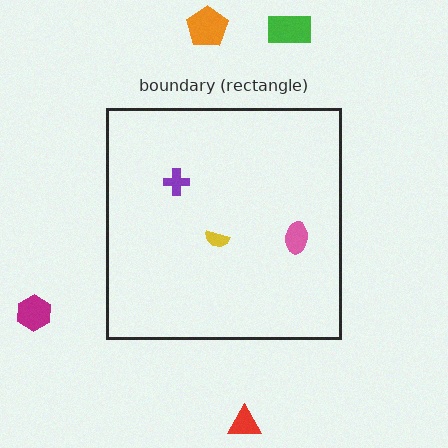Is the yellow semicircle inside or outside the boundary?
Inside.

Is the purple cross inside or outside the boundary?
Inside.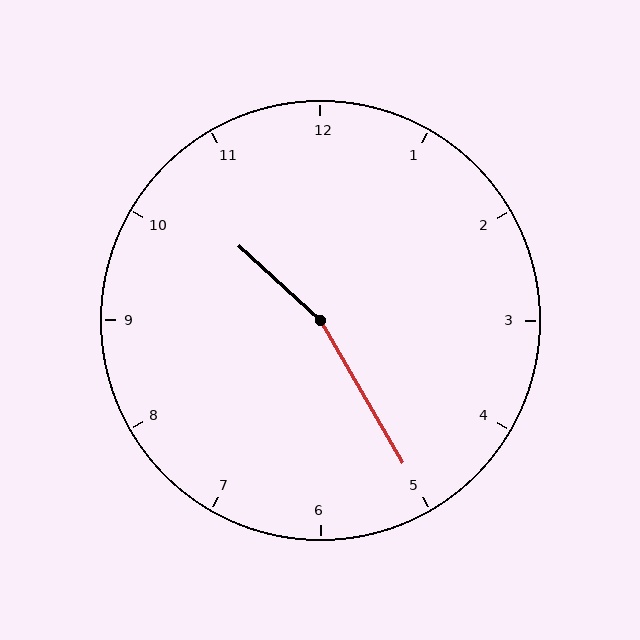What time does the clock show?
10:25.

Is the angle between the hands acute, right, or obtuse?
It is obtuse.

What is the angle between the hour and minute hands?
Approximately 162 degrees.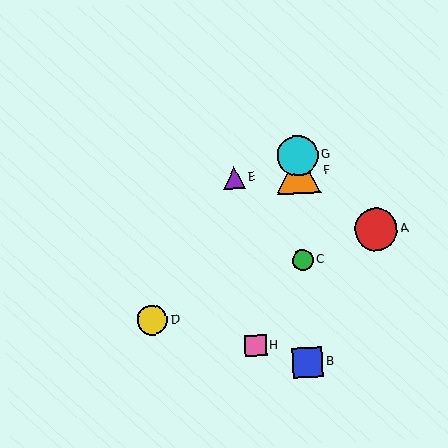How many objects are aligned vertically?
4 objects (B, C, F, G) are aligned vertically.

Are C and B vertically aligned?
Yes, both are at x≈303.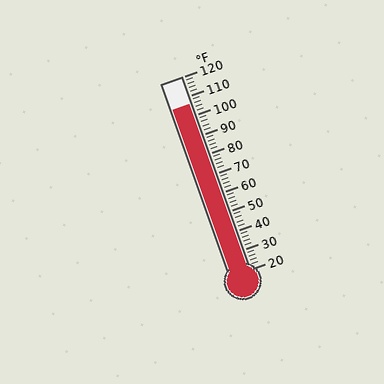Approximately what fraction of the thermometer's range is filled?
The thermometer is filled to approximately 85% of its range.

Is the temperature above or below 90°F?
The temperature is above 90°F.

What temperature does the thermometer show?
The thermometer shows approximately 106°F.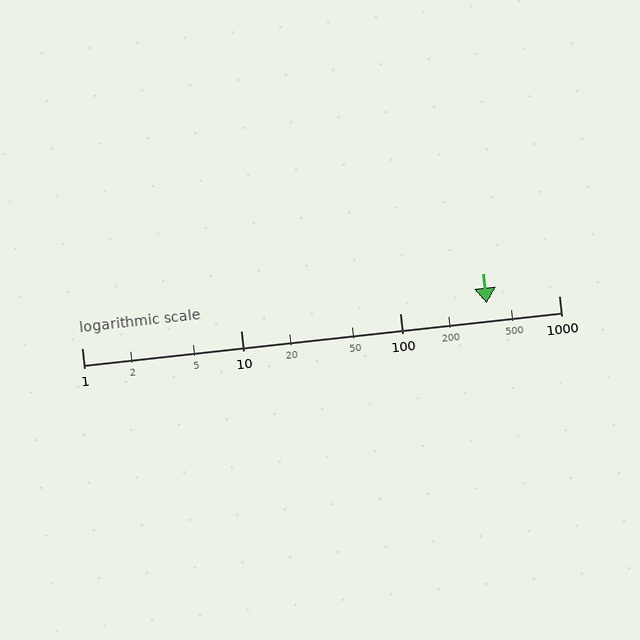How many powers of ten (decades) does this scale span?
The scale spans 3 decades, from 1 to 1000.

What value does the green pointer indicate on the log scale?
The pointer indicates approximately 350.